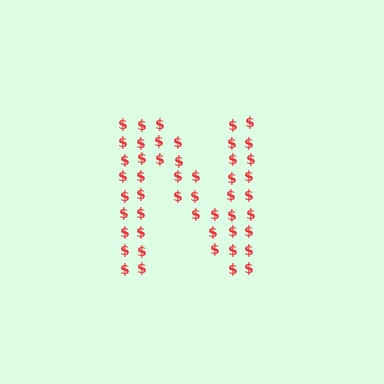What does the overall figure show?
The overall figure shows the letter N.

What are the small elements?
The small elements are dollar signs.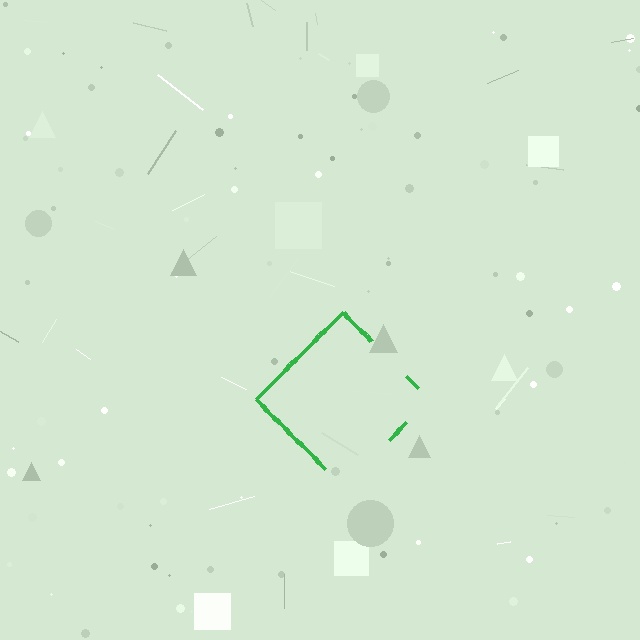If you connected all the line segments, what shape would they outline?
They would outline a diamond.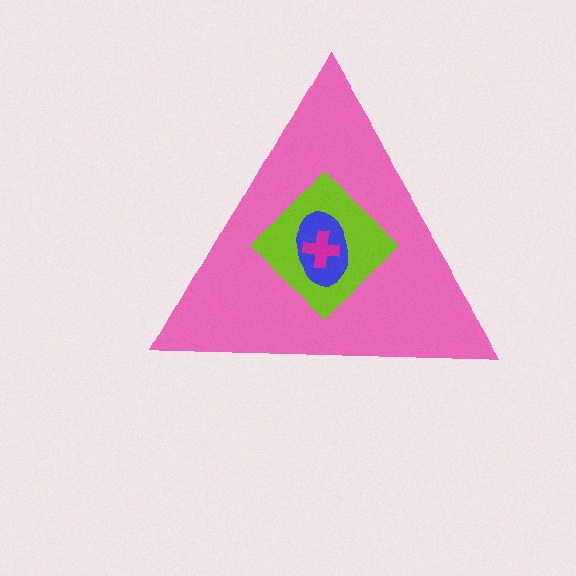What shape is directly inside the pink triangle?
The lime diamond.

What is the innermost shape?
The magenta cross.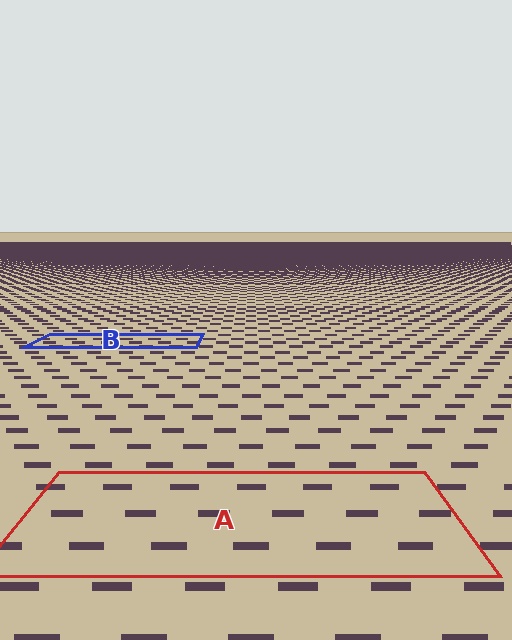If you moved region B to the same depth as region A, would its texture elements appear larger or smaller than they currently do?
They would appear larger. At a closer depth, the same texture elements are projected at a bigger on-screen size.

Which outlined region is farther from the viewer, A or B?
Region B is farther from the viewer — the texture elements inside it appear smaller and more densely packed.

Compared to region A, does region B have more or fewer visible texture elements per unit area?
Region B has more texture elements per unit area — they are packed more densely because it is farther away.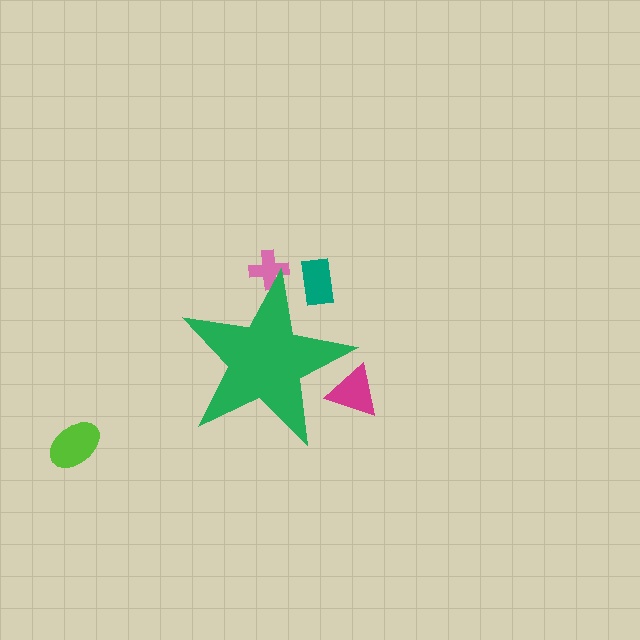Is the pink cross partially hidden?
Yes, the pink cross is partially hidden behind the green star.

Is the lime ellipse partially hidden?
No, the lime ellipse is fully visible.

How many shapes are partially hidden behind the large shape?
3 shapes are partially hidden.